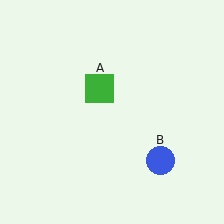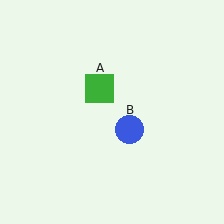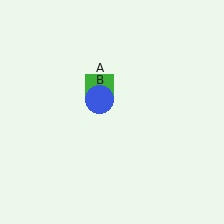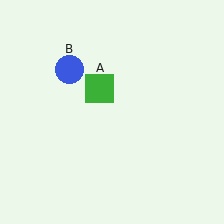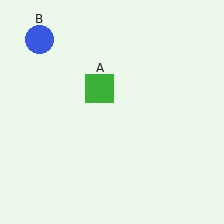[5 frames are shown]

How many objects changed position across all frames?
1 object changed position: blue circle (object B).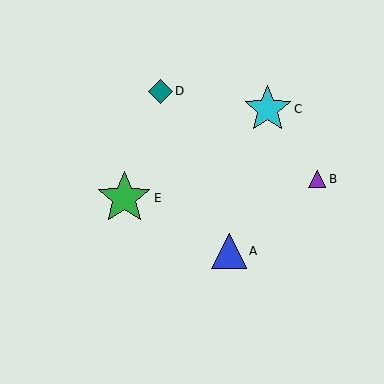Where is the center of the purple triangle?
The center of the purple triangle is at (317, 179).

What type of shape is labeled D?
Shape D is a teal diamond.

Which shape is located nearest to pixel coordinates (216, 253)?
The blue triangle (labeled A) at (229, 251) is nearest to that location.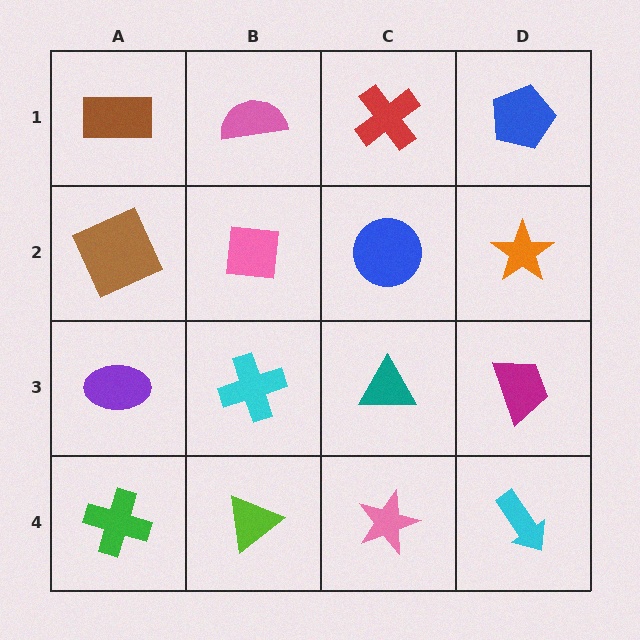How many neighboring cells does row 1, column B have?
3.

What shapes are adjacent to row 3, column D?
An orange star (row 2, column D), a cyan arrow (row 4, column D), a teal triangle (row 3, column C).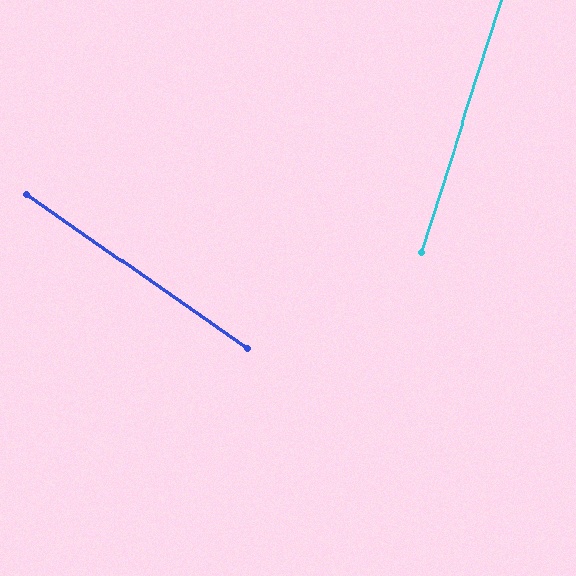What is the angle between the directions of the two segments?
Approximately 73 degrees.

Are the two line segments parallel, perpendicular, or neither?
Neither parallel nor perpendicular — they differ by about 73°.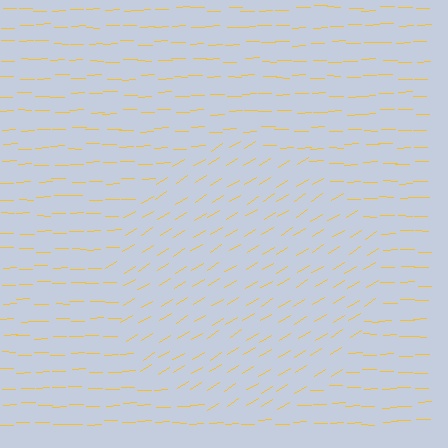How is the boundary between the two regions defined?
The boundary is defined purely by a change in line orientation (approximately 31 degrees difference). All lines are the same color and thickness.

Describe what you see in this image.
The image is filled with small yellow line segments. A circle region in the image has lines oriented differently from the surrounding lines, creating a visible texture boundary.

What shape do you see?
I see a circle.